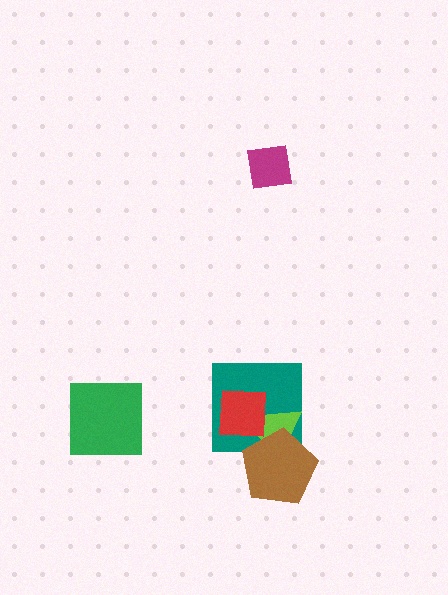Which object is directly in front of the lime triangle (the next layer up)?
The red square is directly in front of the lime triangle.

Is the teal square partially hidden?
Yes, it is partially covered by another shape.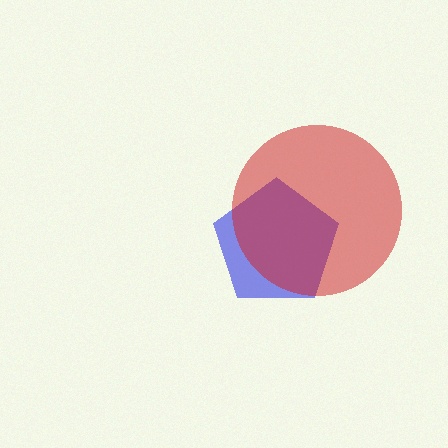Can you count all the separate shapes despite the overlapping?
Yes, there are 2 separate shapes.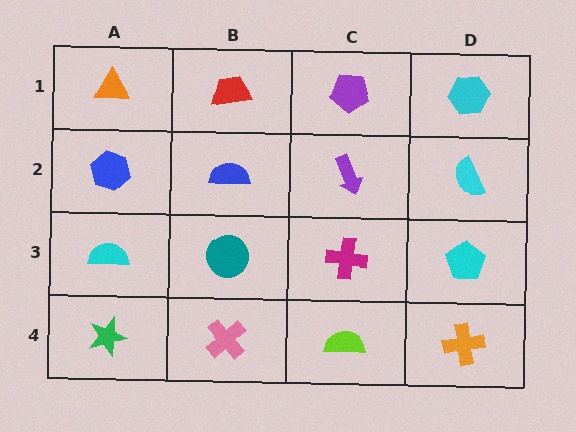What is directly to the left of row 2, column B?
A blue hexagon.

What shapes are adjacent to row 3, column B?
A blue semicircle (row 2, column B), a pink cross (row 4, column B), a cyan semicircle (row 3, column A), a magenta cross (row 3, column C).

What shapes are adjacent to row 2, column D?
A cyan hexagon (row 1, column D), a cyan pentagon (row 3, column D), a purple arrow (row 2, column C).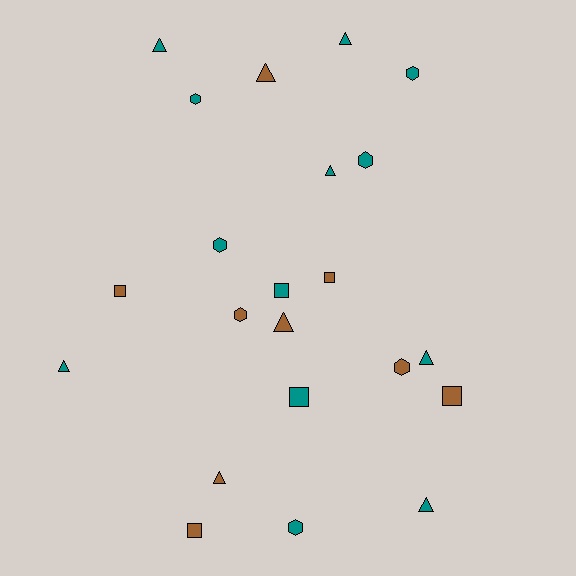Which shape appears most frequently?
Triangle, with 9 objects.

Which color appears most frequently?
Teal, with 13 objects.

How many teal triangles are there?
There are 6 teal triangles.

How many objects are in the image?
There are 22 objects.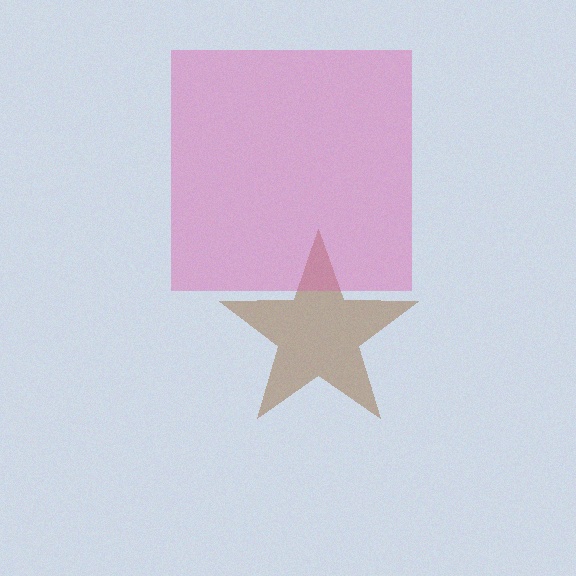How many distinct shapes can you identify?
There are 2 distinct shapes: a brown star, a pink square.